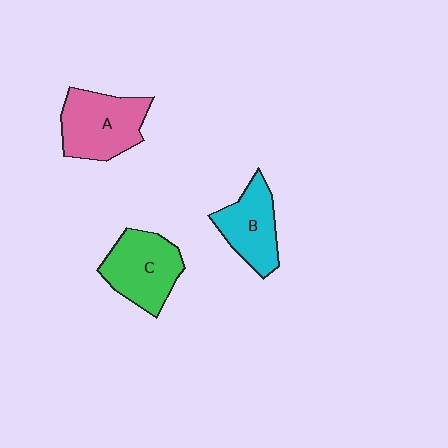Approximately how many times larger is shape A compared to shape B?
Approximately 1.3 times.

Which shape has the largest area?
Shape A (pink).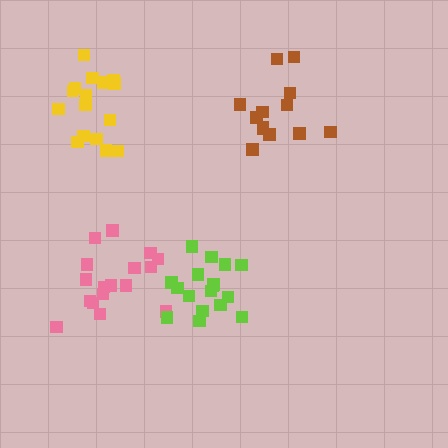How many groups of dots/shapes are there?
There are 4 groups.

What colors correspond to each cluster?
The clusters are colored: pink, yellow, brown, lime.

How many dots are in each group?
Group 1: 17 dots, Group 2: 16 dots, Group 3: 13 dots, Group 4: 17 dots (63 total).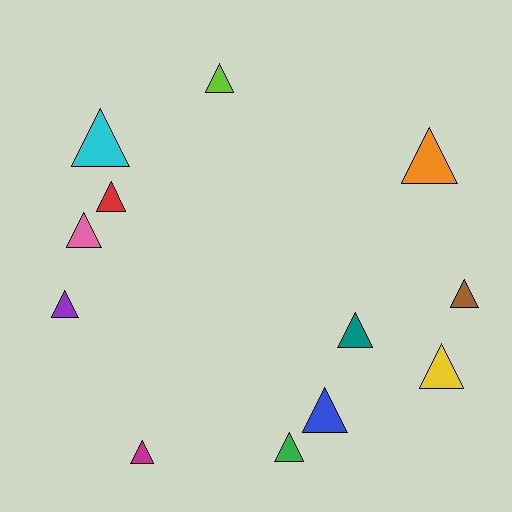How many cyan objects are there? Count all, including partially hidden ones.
There is 1 cyan object.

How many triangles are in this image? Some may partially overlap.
There are 12 triangles.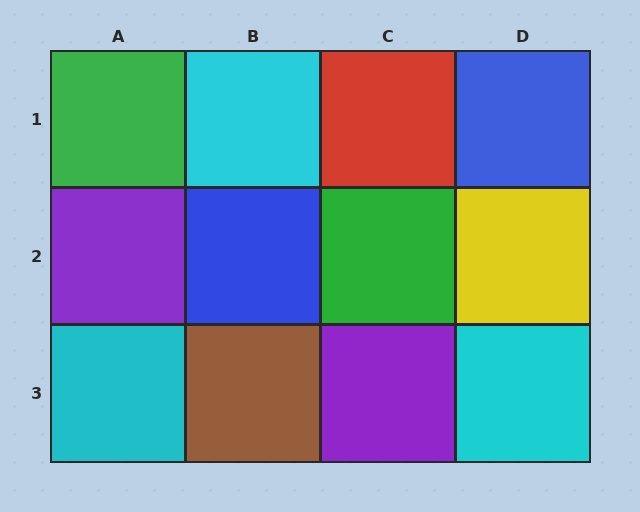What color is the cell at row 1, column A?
Green.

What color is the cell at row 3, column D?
Cyan.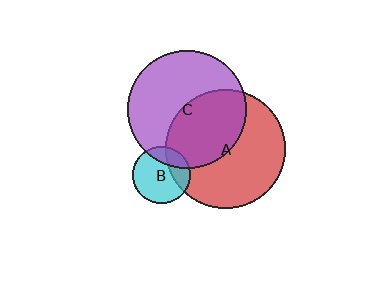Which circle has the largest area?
Circle A (red).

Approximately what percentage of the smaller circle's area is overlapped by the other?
Approximately 25%.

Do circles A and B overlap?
Yes.